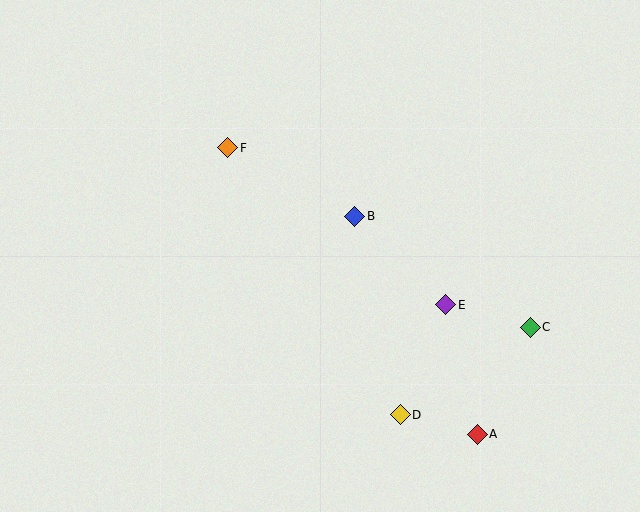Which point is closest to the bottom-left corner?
Point D is closest to the bottom-left corner.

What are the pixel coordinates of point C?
Point C is at (530, 327).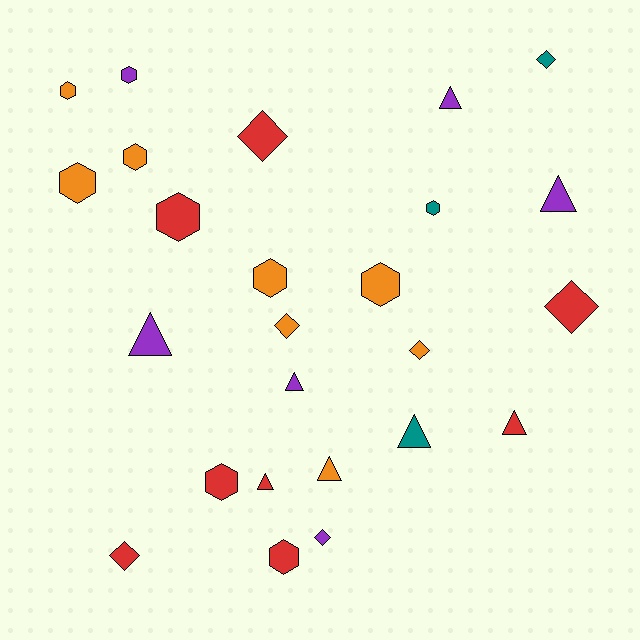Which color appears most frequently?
Red, with 8 objects.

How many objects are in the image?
There are 25 objects.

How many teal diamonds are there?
There is 1 teal diamond.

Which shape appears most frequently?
Hexagon, with 10 objects.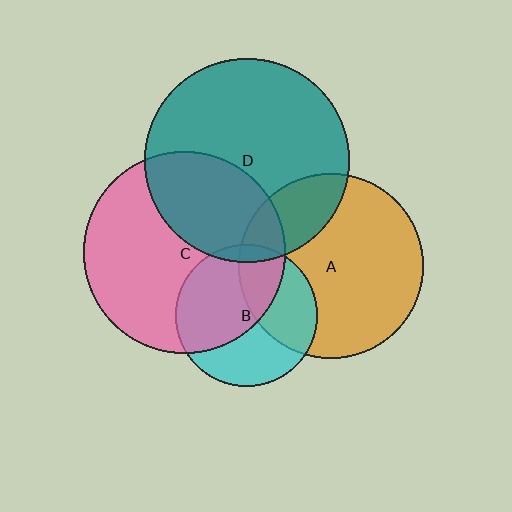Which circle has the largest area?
Circle D (teal).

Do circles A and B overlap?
Yes.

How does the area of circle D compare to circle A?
Approximately 1.2 times.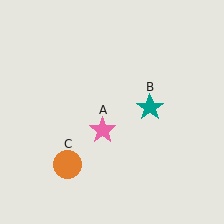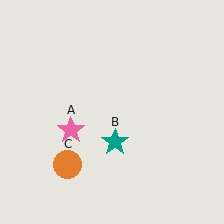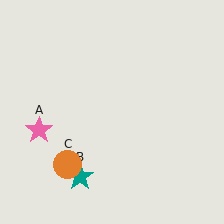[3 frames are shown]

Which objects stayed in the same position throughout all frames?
Orange circle (object C) remained stationary.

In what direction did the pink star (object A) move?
The pink star (object A) moved left.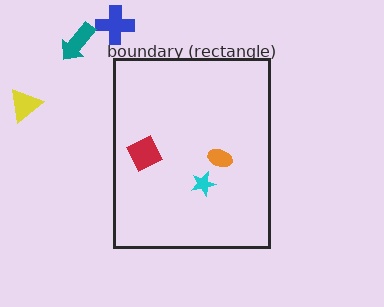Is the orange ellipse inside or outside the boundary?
Inside.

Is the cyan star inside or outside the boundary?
Inside.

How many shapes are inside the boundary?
3 inside, 3 outside.